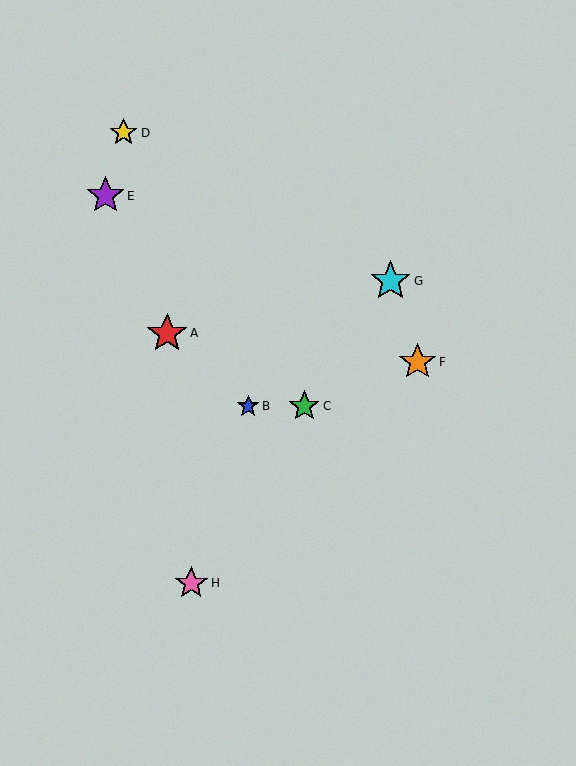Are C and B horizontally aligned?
Yes, both are at y≈406.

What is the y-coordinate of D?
Object D is at y≈133.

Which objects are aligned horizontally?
Objects B, C are aligned horizontally.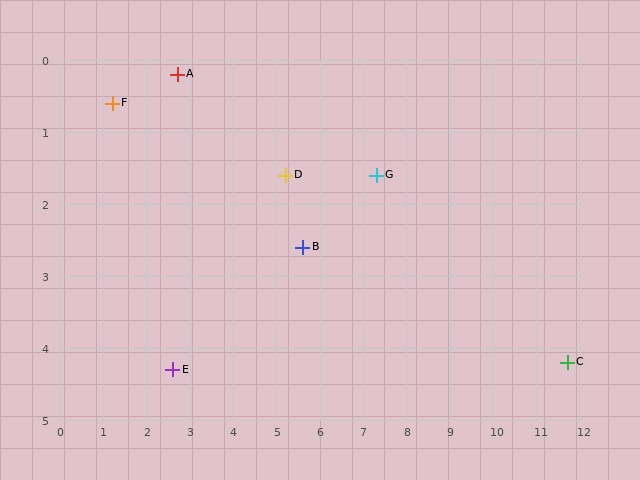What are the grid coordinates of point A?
Point A is at approximately (2.7, 0.2).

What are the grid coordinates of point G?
Point G is at approximately (7.3, 1.6).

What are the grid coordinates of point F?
Point F is at approximately (1.2, 0.6).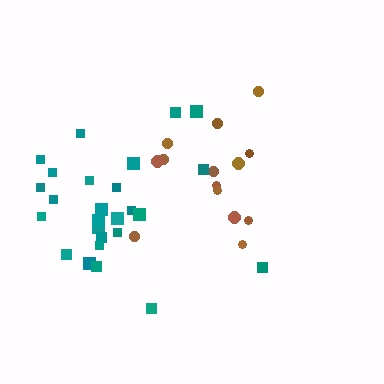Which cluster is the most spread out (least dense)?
Brown.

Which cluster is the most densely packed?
Teal.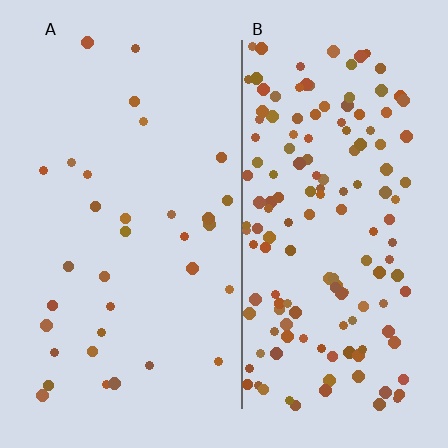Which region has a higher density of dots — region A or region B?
B (the right).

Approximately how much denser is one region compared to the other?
Approximately 4.6× — region B over region A.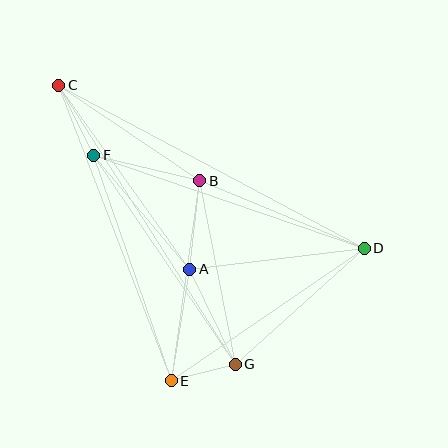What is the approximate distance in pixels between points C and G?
The distance between C and G is approximately 330 pixels.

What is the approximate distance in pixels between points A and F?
The distance between A and F is approximately 149 pixels.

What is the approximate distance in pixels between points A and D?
The distance between A and D is approximately 176 pixels.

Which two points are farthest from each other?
Points C and D are farthest from each other.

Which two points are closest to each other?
Points E and G are closest to each other.